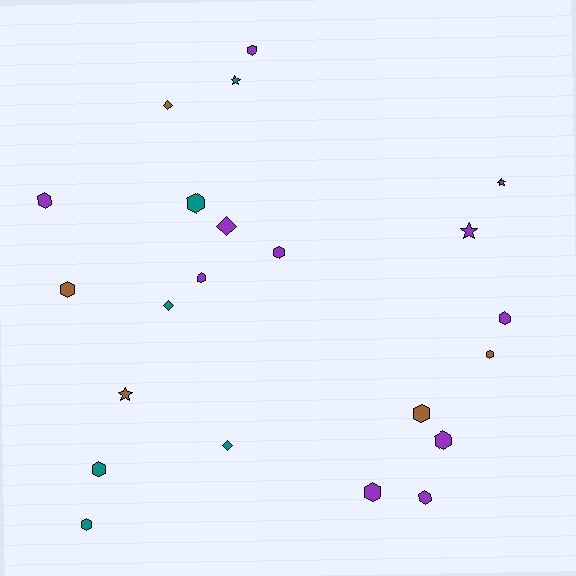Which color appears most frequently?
Purple, with 11 objects.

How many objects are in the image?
There are 22 objects.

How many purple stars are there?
There are 2 purple stars.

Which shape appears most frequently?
Hexagon, with 14 objects.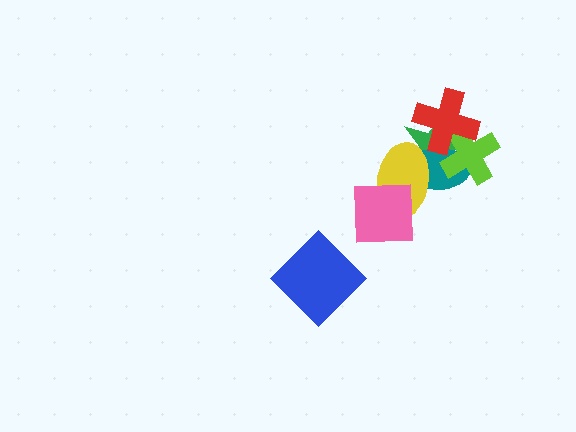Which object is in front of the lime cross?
The red cross is in front of the lime cross.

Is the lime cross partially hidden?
Yes, it is partially covered by another shape.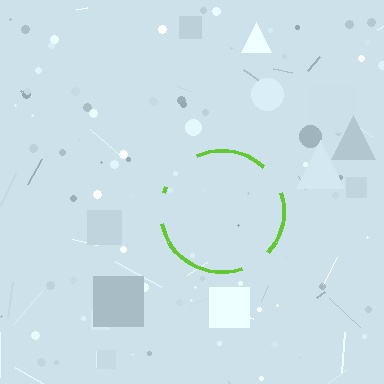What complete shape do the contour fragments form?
The contour fragments form a circle.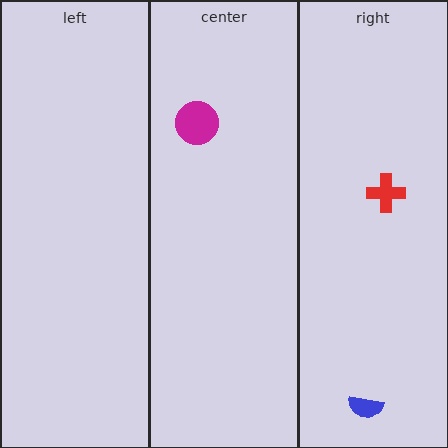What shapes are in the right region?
The red cross, the blue semicircle.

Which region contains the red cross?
The right region.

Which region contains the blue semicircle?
The right region.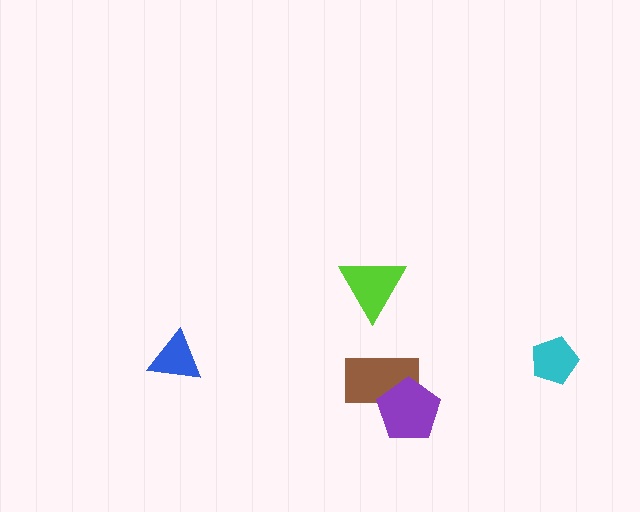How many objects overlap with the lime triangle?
0 objects overlap with the lime triangle.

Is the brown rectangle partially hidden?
Yes, it is partially covered by another shape.